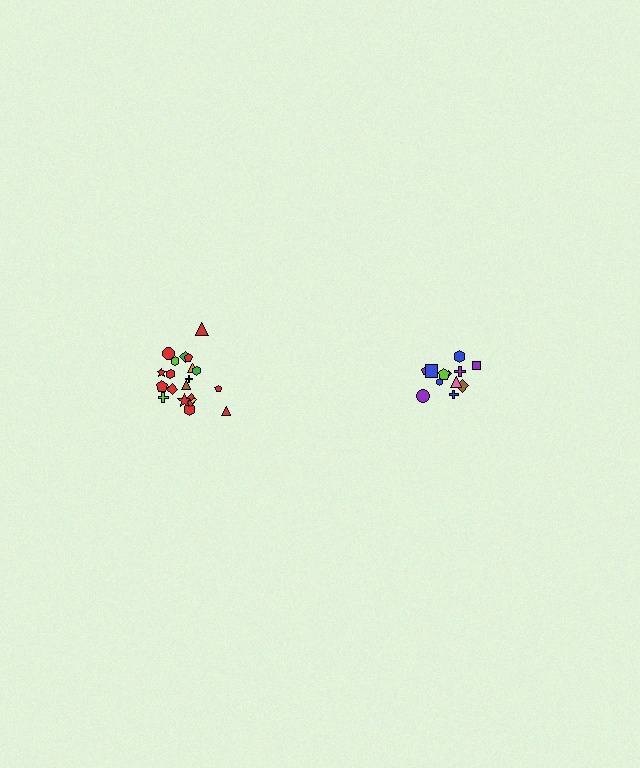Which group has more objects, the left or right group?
The left group.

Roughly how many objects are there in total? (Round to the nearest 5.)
Roughly 35 objects in total.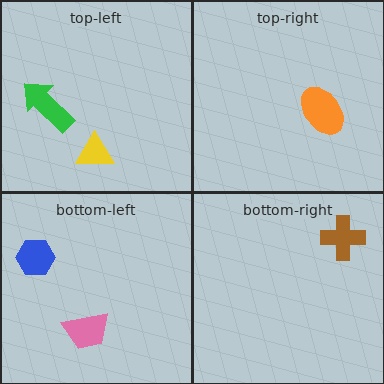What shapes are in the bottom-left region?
The blue hexagon, the pink trapezoid.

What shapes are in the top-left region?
The yellow triangle, the green arrow.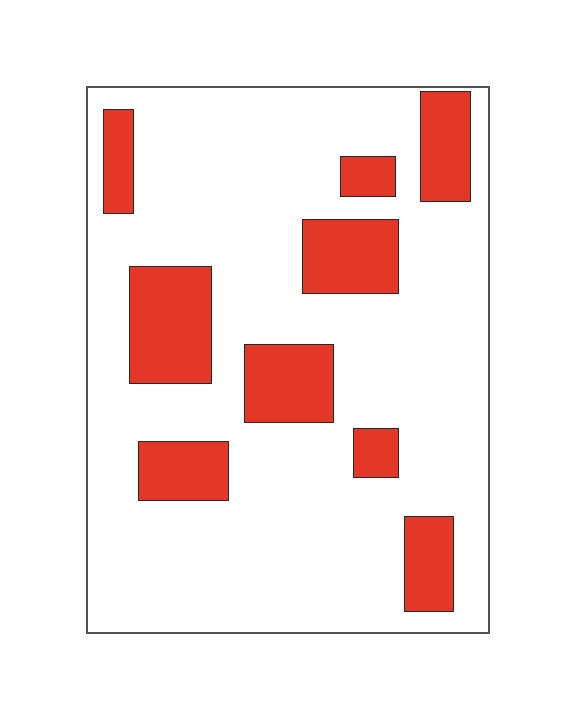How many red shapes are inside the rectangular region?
9.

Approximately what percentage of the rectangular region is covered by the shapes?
Approximately 20%.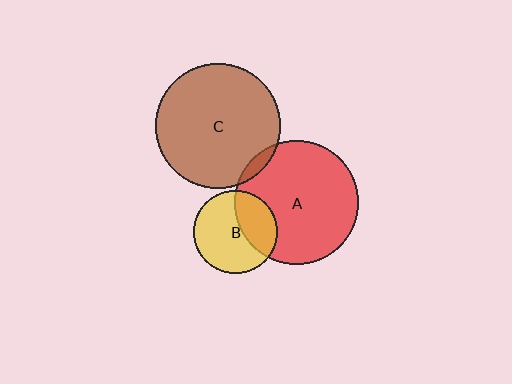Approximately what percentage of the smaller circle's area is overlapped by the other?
Approximately 5%.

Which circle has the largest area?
Circle C (brown).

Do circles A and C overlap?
Yes.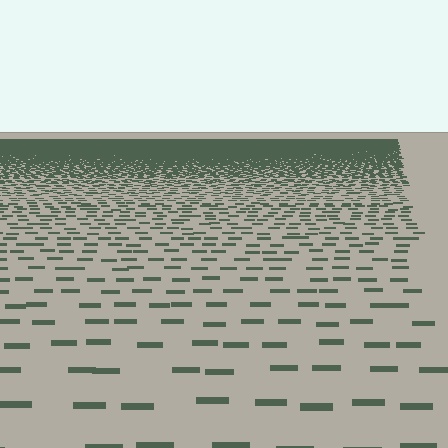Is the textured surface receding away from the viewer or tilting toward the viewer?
The surface is receding away from the viewer. Texture elements get smaller and denser toward the top.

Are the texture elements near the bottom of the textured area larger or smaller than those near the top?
Larger. Near the bottom, elements are closer to the viewer and appear at a bigger on-screen size.